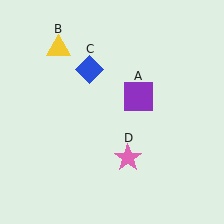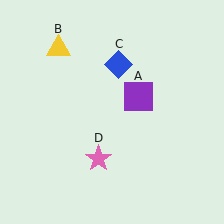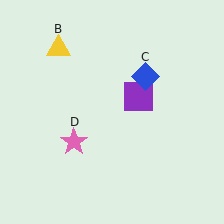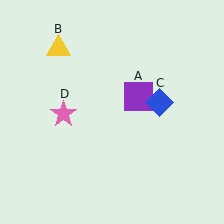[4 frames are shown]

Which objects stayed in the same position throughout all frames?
Purple square (object A) and yellow triangle (object B) remained stationary.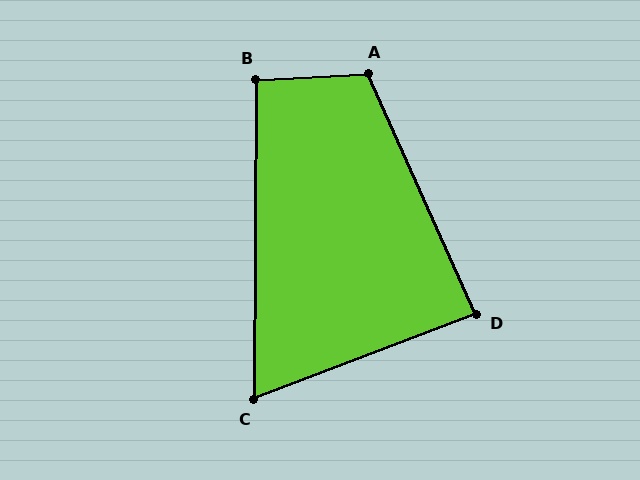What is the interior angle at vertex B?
Approximately 93 degrees (approximately right).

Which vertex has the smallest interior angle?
C, at approximately 69 degrees.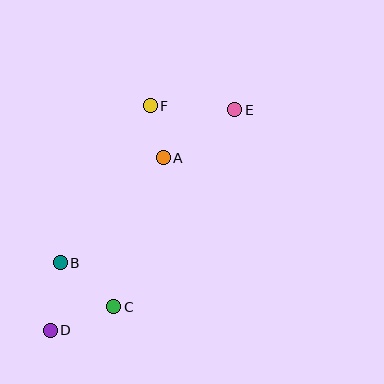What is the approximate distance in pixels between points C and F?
The distance between C and F is approximately 205 pixels.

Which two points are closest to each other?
Points A and F are closest to each other.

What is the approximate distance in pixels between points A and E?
The distance between A and E is approximately 86 pixels.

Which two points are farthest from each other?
Points D and E are farthest from each other.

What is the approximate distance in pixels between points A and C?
The distance between A and C is approximately 157 pixels.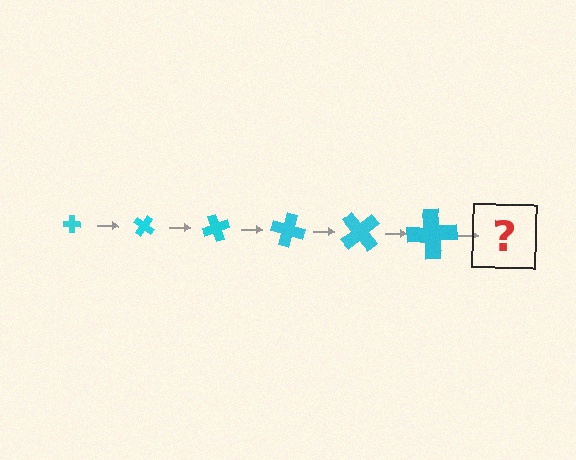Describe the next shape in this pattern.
It should be a cross, larger than the previous one and rotated 210 degrees from the start.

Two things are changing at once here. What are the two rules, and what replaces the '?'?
The two rules are that the cross grows larger each step and it rotates 35 degrees each step. The '?' should be a cross, larger than the previous one and rotated 210 degrees from the start.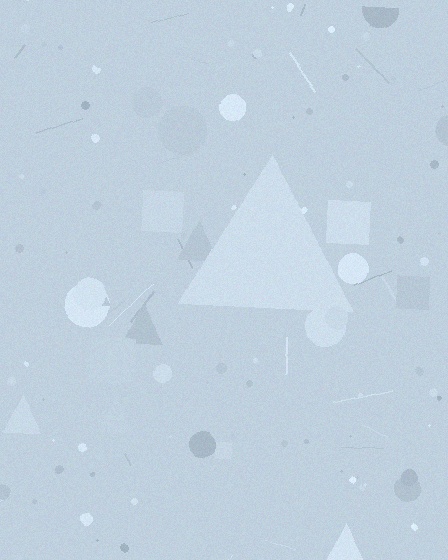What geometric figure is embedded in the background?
A triangle is embedded in the background.